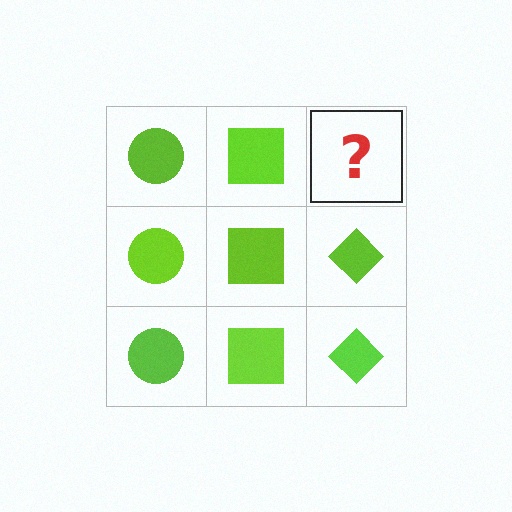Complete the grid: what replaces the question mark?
The question mark should be replaced with a lime diamond.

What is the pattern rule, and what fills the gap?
The rule is that each column has a consistent shape. The gap should be filled with a lime diamond.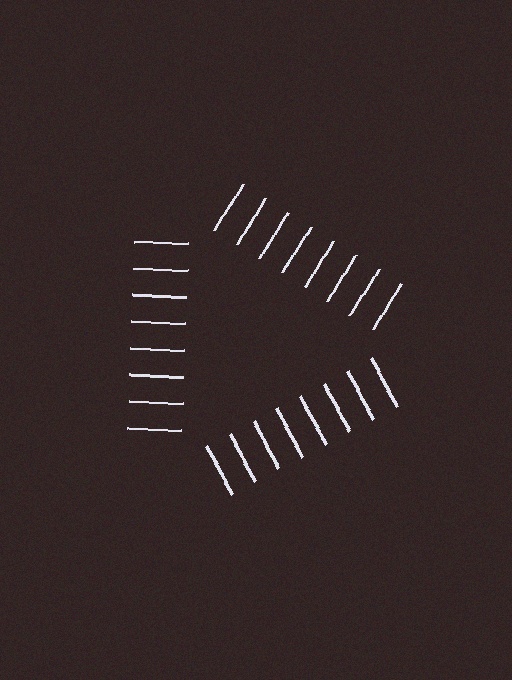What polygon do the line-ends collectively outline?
An illusory triangle — the line segments terminate on its edges but no continuous stroke is drawn.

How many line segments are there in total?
24 — 8 along each of the 3 edges.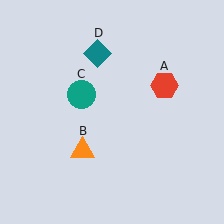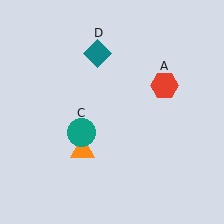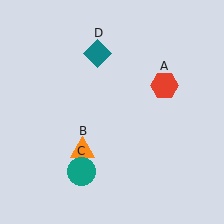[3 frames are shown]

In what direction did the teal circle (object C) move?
The teal circle (object C) moved down.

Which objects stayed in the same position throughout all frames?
Red hexagon (object A) and orange triangle (object B) and teal diamond (object D) remained stationary.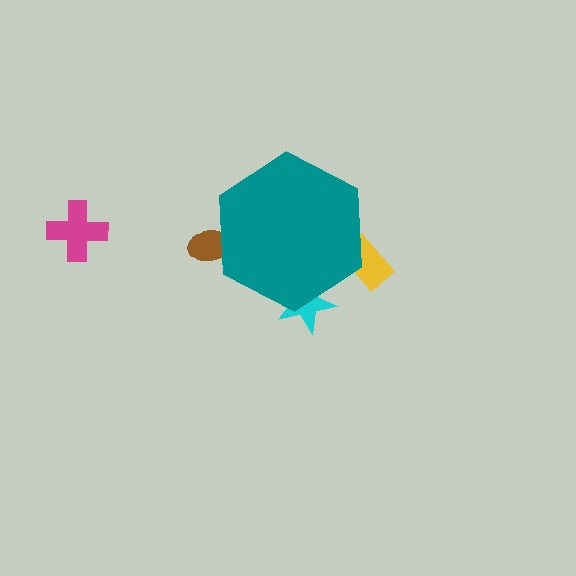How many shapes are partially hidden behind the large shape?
3 shapes are partially hidden.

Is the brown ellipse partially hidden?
Yes, the brown ellipse is partially hidden behind the teal hexagon.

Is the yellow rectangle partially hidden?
Yes, the yellow rectangle is partially hidden behind the teal hexagon.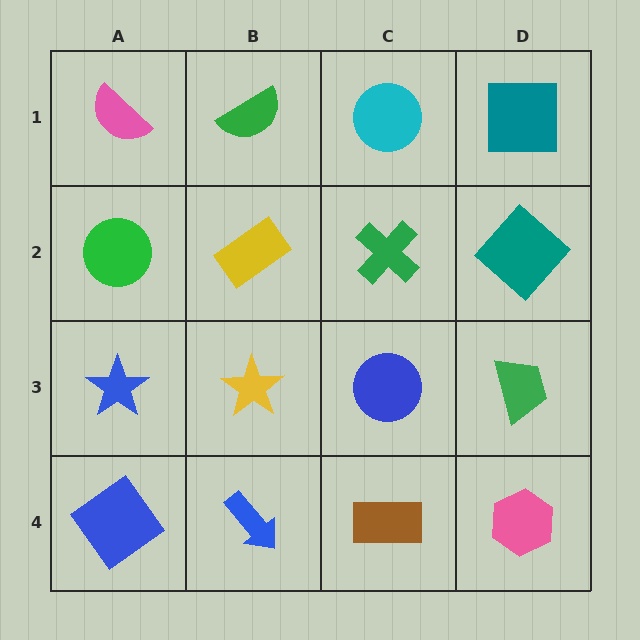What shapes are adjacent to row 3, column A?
A green circle (row 2, column A), a blue diamond (row 4, column A), a yellow star (row 3, column B).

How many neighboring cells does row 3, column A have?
3.